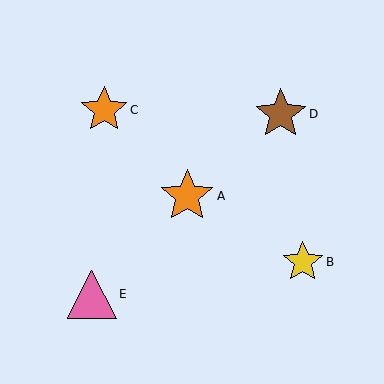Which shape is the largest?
The orange star (labeled A) is the largest.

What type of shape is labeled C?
Shape C is an orange star.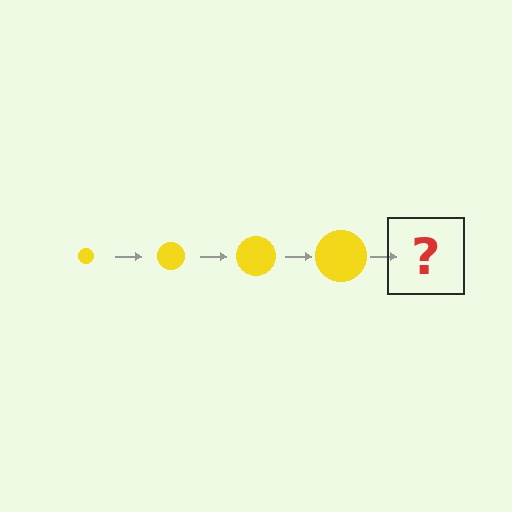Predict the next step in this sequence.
The next step is a yellow circle, larger than the previous one.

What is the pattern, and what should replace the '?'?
The pattern is that the circle gets progressively larger each step. The '?' should be a yellow circle, larger than the previous one.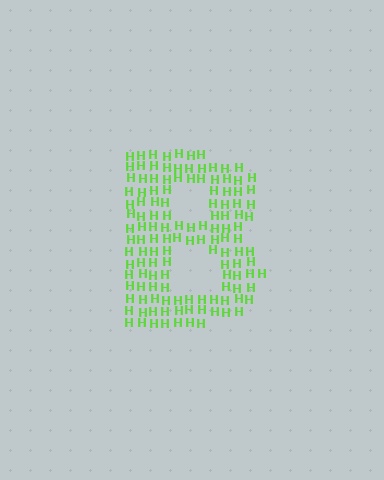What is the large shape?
The large shape is the letter B.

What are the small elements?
The small elements are letter H's.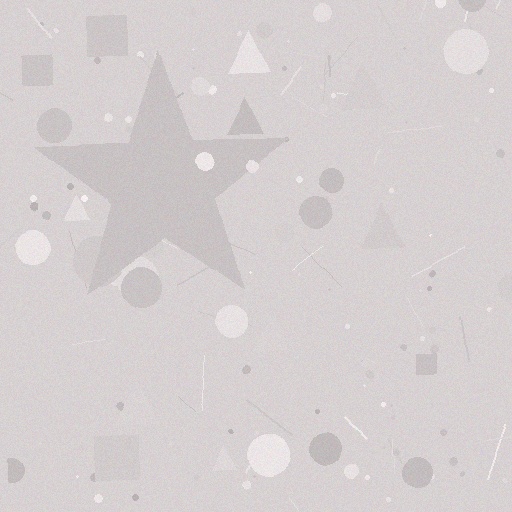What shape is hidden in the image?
A star is hidden in the image.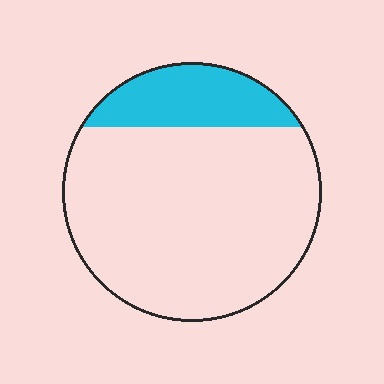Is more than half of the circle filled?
No.